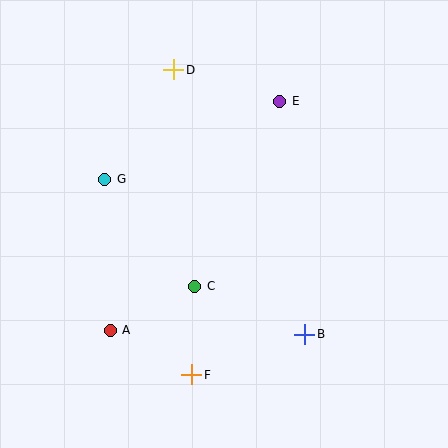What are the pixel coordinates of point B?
Point B is at (305, 334).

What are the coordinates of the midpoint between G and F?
The midpoint between G and F is at (148, 277).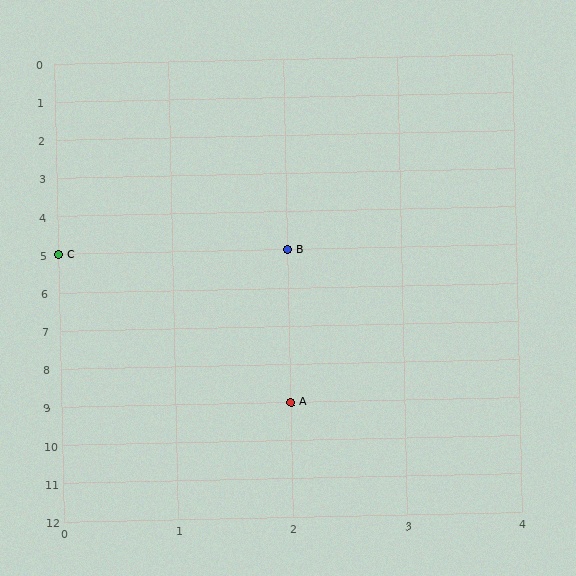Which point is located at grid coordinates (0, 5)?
Point C is at (0, 5).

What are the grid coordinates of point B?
Point B is at grid coordinates (2, 5).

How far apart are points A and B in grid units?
Points A and B are 4 rows apart.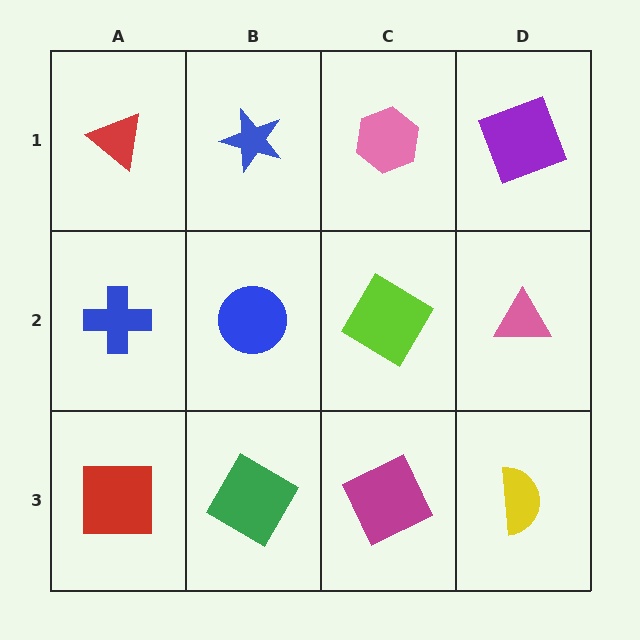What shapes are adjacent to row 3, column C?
A lime diamond (row 2, column C), a green diamond (row 3, column B), a yellow semicircle (row 3, column D).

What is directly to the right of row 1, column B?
A pink hexagon.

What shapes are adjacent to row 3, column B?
A blue circle (row 2, column B), a red square (row 3, column A), a magenta square (row 3, column C).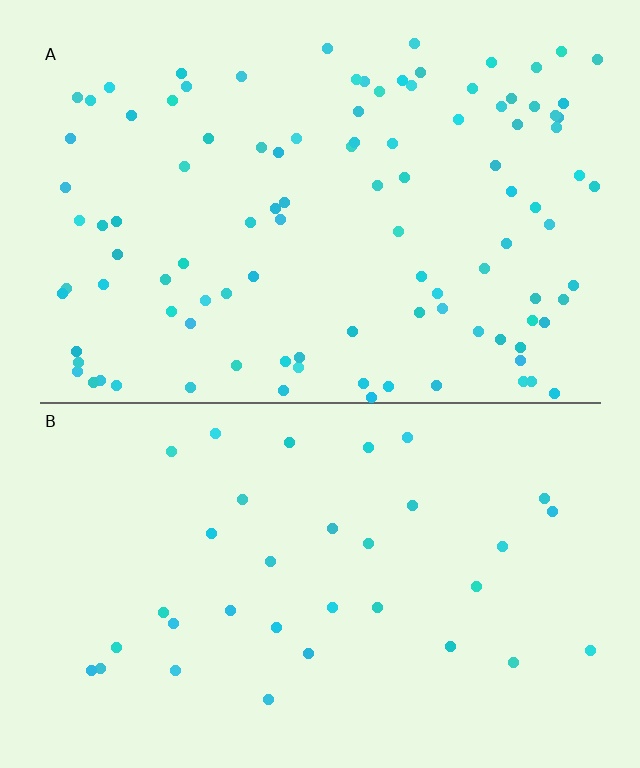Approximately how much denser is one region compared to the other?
Approximately 3.1× — region A over region B.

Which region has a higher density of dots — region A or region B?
A (the top).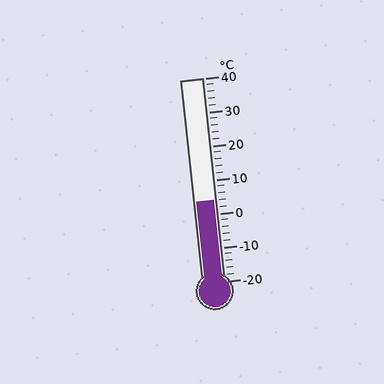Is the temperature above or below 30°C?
The temperature is below 30°C.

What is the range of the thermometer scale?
The thermometer scale ranges from -20°C to 40°C.